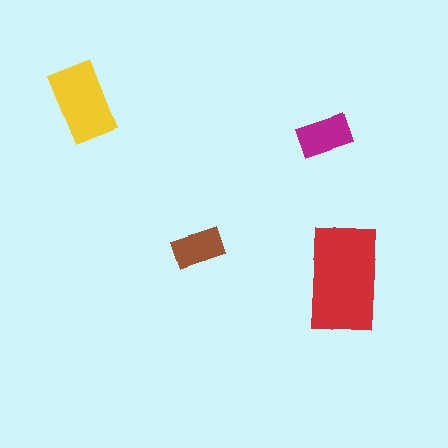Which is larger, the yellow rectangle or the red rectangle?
The red one.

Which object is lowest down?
The red rectangle is bottommost.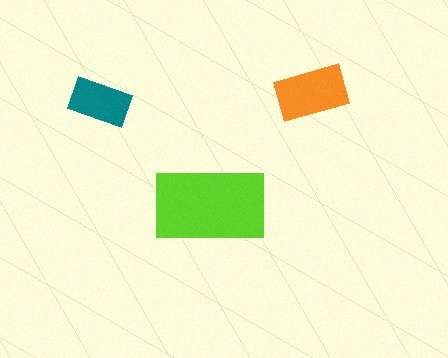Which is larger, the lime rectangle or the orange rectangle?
The lime one.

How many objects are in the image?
There are 3 objects in the image.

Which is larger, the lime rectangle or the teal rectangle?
The lime one.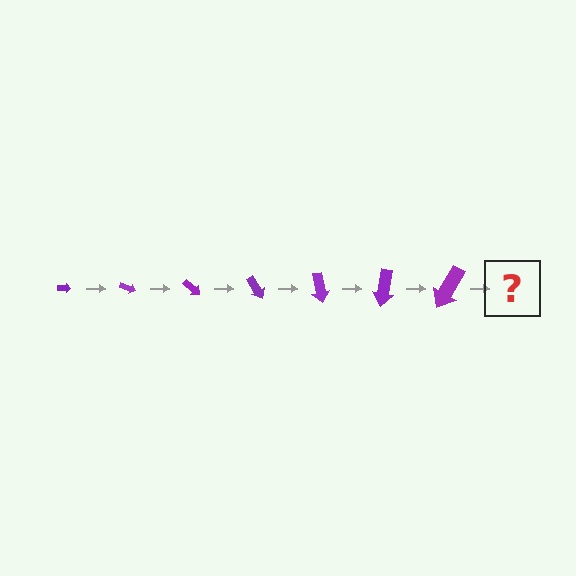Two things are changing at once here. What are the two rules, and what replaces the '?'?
The two rules are that the arrow grows larger each step and it rotates 20 degrees each step. The '?' should be an arrow, larger than the previous one and rotated 140 degrees from the start.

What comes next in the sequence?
The next element should be an arrow, larger than the previous one and rotated 140 degrees from the start.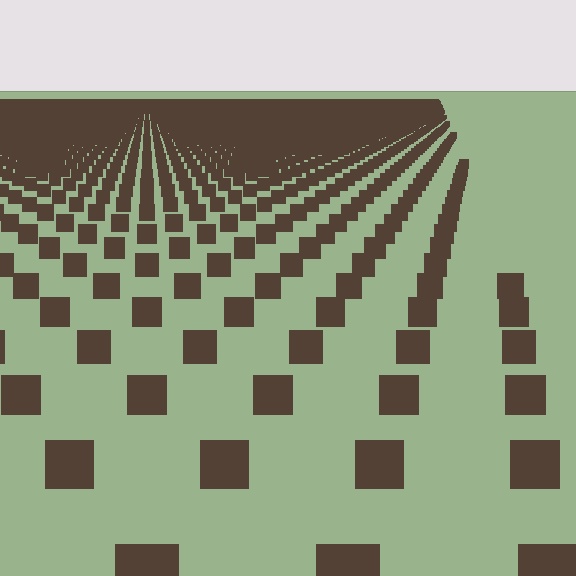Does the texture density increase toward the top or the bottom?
Density increases toward the top.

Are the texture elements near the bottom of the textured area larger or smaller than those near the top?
Larger. Near the bottom, elements are closer to the viewer and appear at a bigger on-screen size.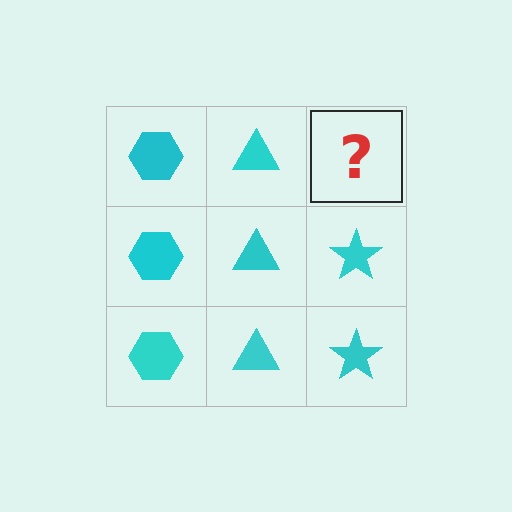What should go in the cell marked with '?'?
The missing cell should contain a cyan star.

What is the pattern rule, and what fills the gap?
The rule is that each column has a consistent shape. The gap should be filled with a cyan star.